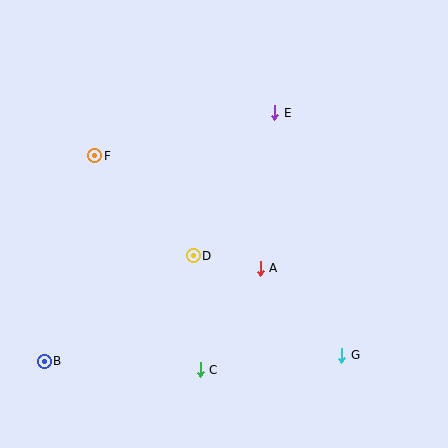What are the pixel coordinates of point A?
Point A is at (260, 269).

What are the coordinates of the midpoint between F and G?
The midpoint between F and G is at (218, 256).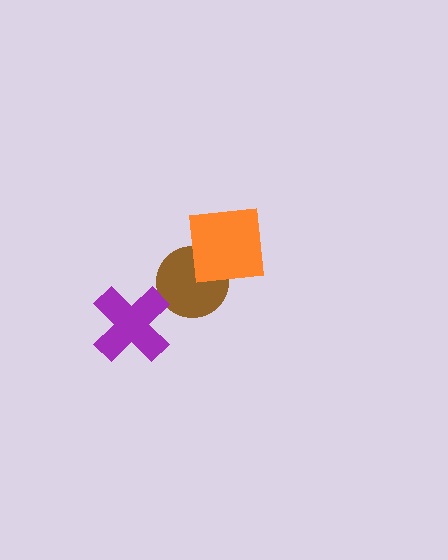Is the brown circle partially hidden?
Yes, it is partially covered by another shape.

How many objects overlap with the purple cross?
0 objects overlap with the purple cross.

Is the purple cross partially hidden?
No, no other shape covers it.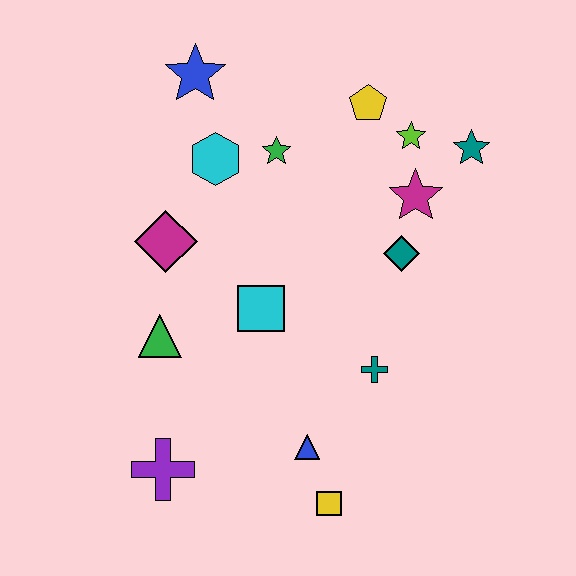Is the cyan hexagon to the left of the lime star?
Yes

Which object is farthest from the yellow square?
The blue star is farthest from the yellow square.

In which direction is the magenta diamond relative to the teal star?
The magenta diamond is to the left of the teal star.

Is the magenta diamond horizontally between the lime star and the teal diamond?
No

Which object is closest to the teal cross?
The blue triangle is closest to the teal cross.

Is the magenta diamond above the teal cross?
Yes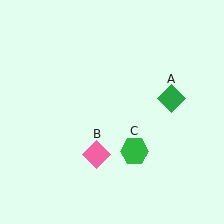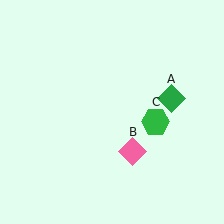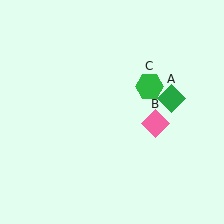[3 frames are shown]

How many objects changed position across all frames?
2 objects changed position: pink diamond (object B), green hexagon (object C).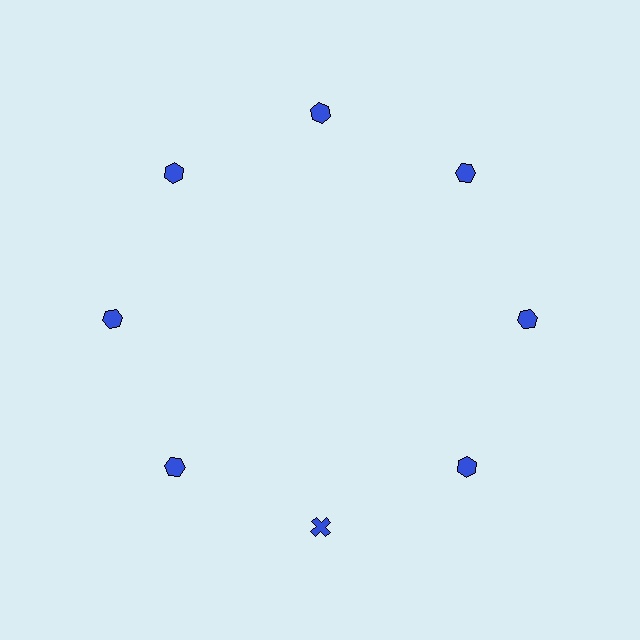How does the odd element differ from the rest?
It has a different shape: cross instead of hexagon.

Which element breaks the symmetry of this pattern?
The blue cross at roughly the 6 o'clock position breaks the symmetry. All other shapes are blue hexagons.